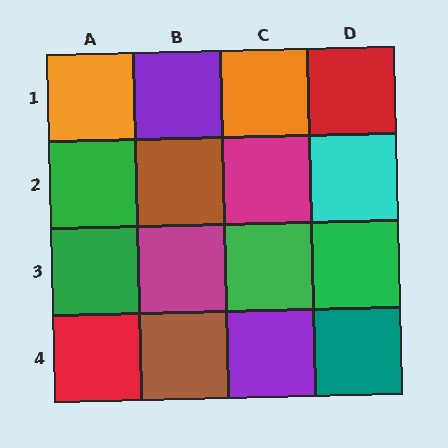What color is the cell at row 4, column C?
Purple.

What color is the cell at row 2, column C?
Magenta.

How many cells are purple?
2 cells are purple.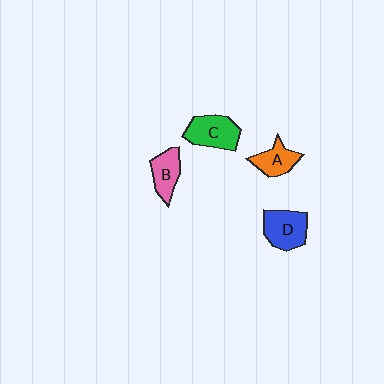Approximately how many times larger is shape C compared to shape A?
Approximately 1.4 times.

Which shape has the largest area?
Shape C (green).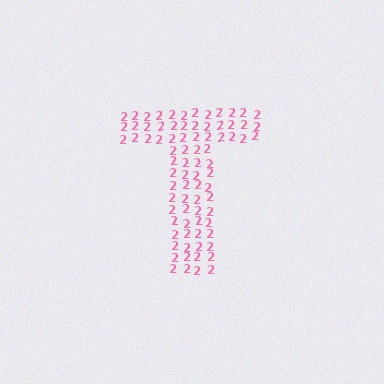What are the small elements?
The small elements are digit 2's.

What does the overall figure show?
The overall figure shows the letter T.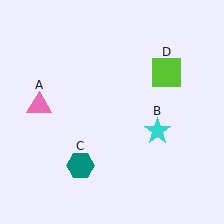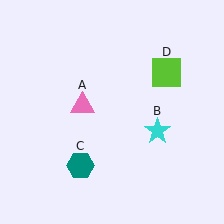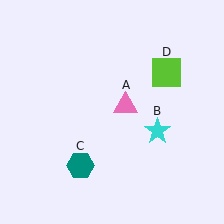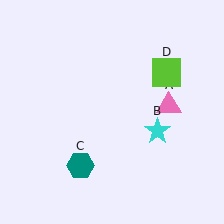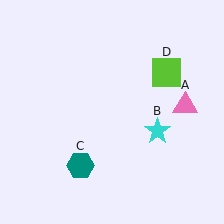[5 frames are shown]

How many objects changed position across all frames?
1 object changed position: pink triangle (object A).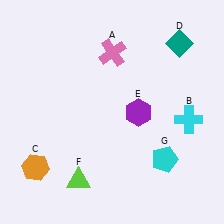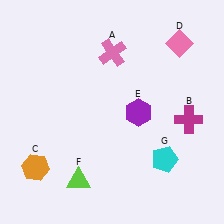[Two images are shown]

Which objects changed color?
B changed from cyan to magenta. D changed from teal to pink.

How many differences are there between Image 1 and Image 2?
There are 2 differences between the two images.